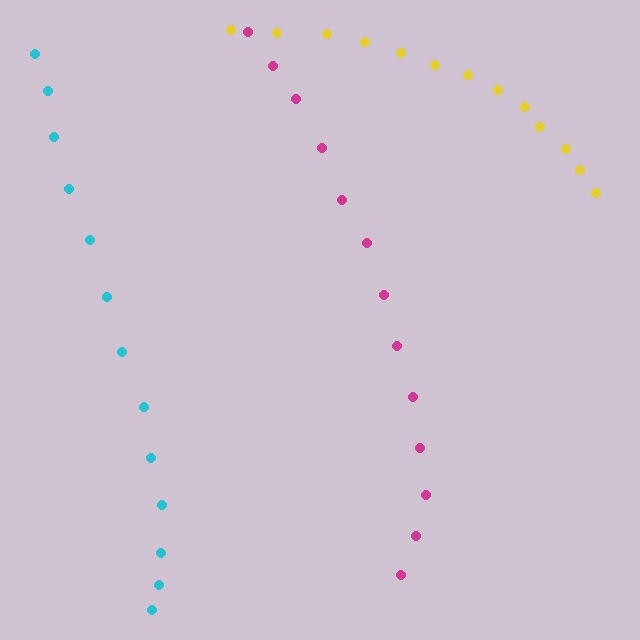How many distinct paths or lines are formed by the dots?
There are 3 distinct paths.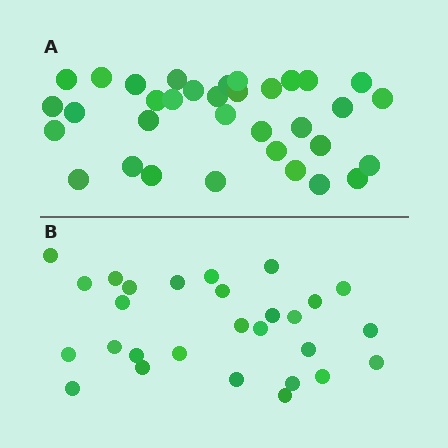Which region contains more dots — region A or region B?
Region A (the top region) has more dots.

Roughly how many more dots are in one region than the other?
Region A has about 6 more dots than region B.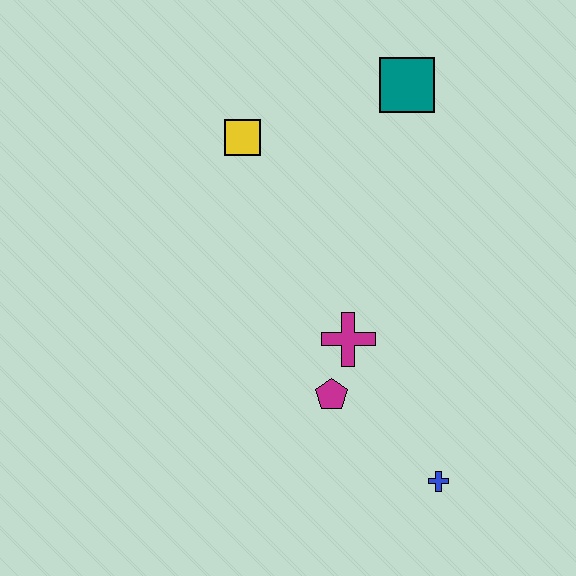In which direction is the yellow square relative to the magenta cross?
The yellow square is above the magenta cross.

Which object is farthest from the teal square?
The blue cross is farthest from the teal square.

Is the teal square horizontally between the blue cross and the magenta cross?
Yes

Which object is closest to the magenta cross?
The magenta pentagon is closest to the magenta cross.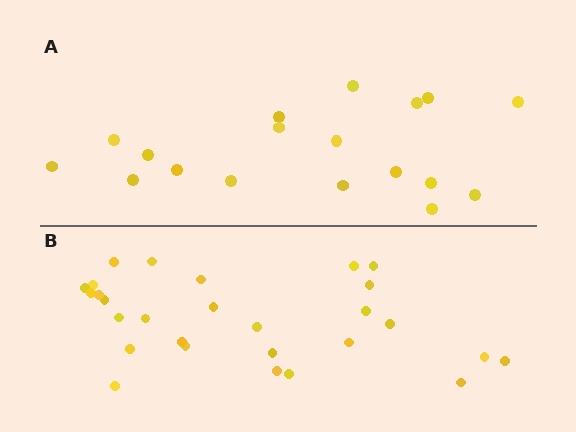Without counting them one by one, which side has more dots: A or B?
Region B (the bottom region) has more dots.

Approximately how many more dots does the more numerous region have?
Region B has roughly 10 or so more dots than region A.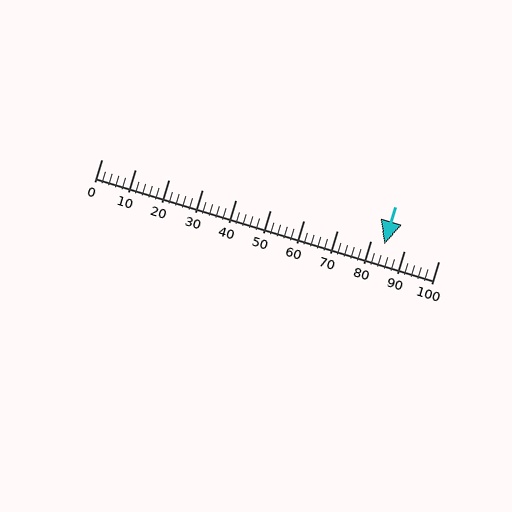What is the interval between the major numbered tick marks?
The major tick marks are spaced 10 units apart.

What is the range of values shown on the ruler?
The ruler shows values from 0 to 100.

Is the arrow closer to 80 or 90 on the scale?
The arrow is closer to 80.